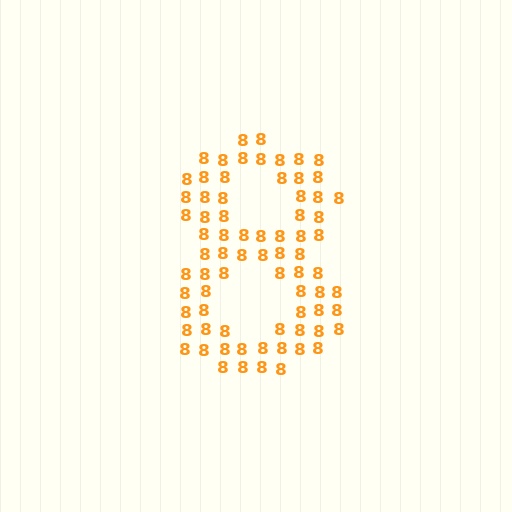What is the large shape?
The large shape is the digit 8.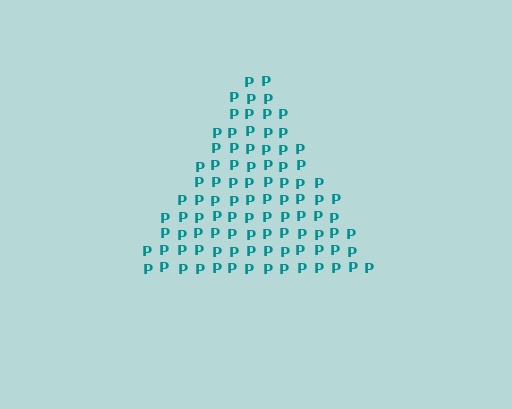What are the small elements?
The small elements are letter P's.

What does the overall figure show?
The overall figure shows a triangle.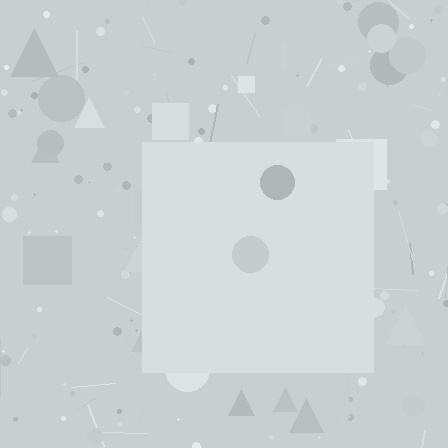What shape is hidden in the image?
A square is hidden in the image.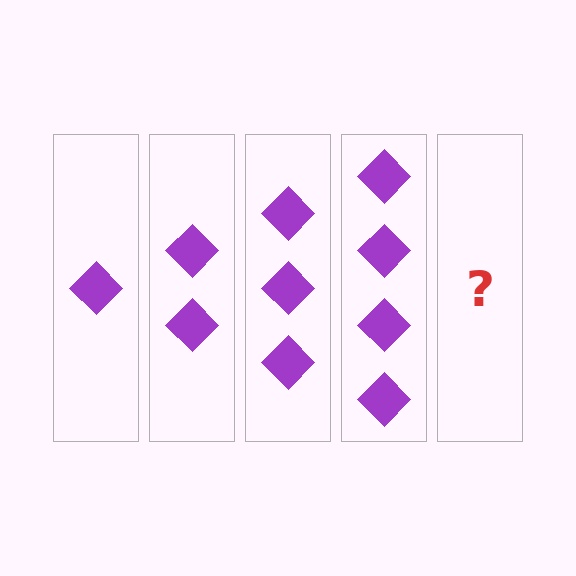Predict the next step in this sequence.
The next step is 5 diamonds.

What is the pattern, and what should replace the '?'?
The pattern is that each step adds one more diamond. The '?' should be 5 diamonds.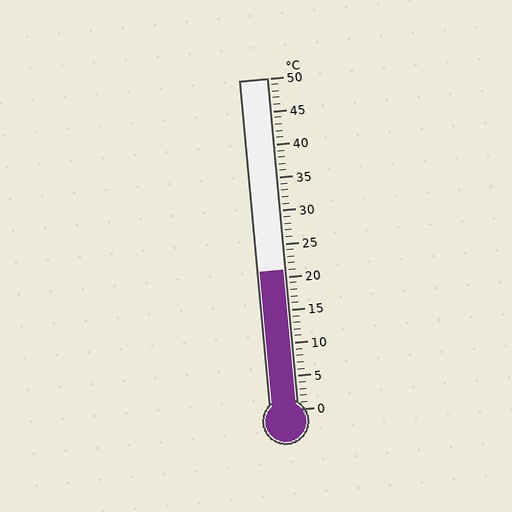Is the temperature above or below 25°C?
The temperature is below 25°C.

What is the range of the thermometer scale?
The thermometer scale ranges from 0°C to 50°C.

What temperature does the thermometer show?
The thermometer shows approximately 21°C.